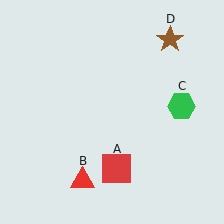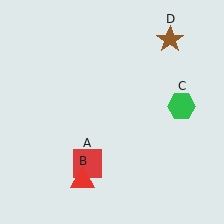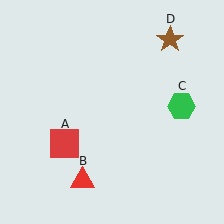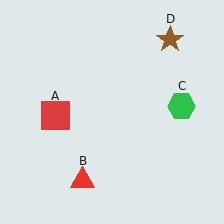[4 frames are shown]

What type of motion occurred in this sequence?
The red square (object A) rotated clockwise around the center of the scene.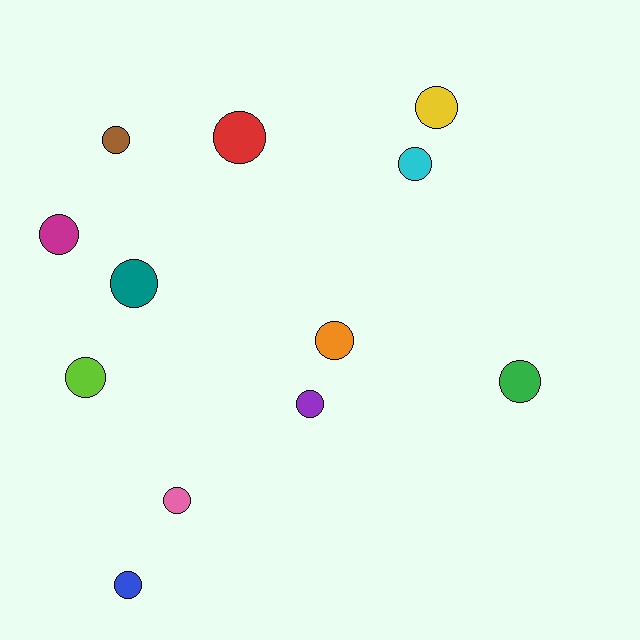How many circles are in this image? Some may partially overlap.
There are 12 circles.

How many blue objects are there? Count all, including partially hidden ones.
There is 1 blue object.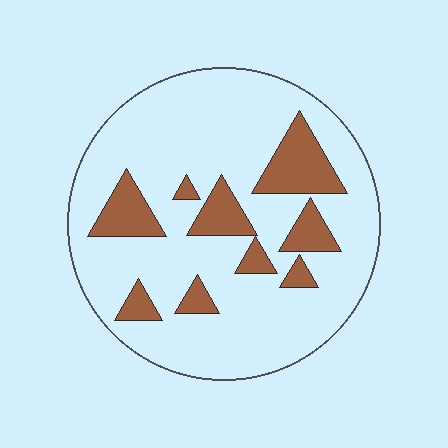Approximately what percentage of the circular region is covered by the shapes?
Approximately 20%.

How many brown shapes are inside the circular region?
9.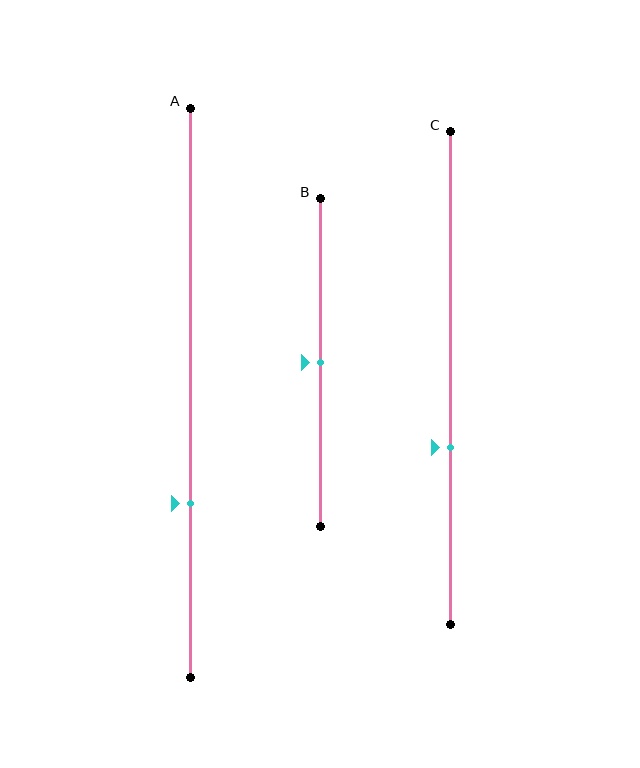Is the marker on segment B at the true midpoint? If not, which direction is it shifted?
Yes, the marker on segment B is at the true midpoint.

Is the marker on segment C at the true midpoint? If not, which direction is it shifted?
No, the marker on segment C is shifted downward by about 14% of the segment length.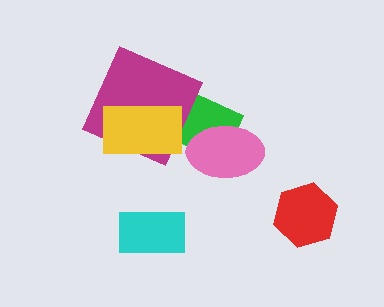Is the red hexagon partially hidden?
No, no other shape covers it.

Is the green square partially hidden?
Yes, it is partially covered by another shape.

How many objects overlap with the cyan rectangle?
0 objects overlap with the cyan rectangle.